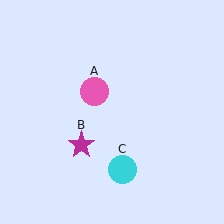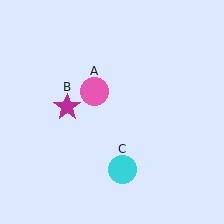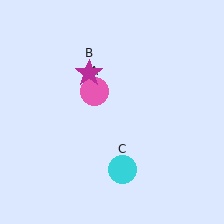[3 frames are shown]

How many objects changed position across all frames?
1 object changed position: magenta star (object B).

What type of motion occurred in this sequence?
The magenta star (object B) rotated clockwise around the center of the scene.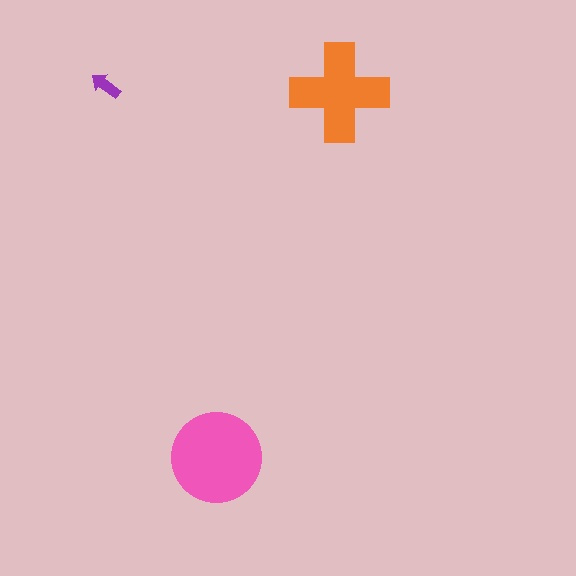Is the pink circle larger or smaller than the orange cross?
Larger.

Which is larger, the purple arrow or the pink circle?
The pink circle.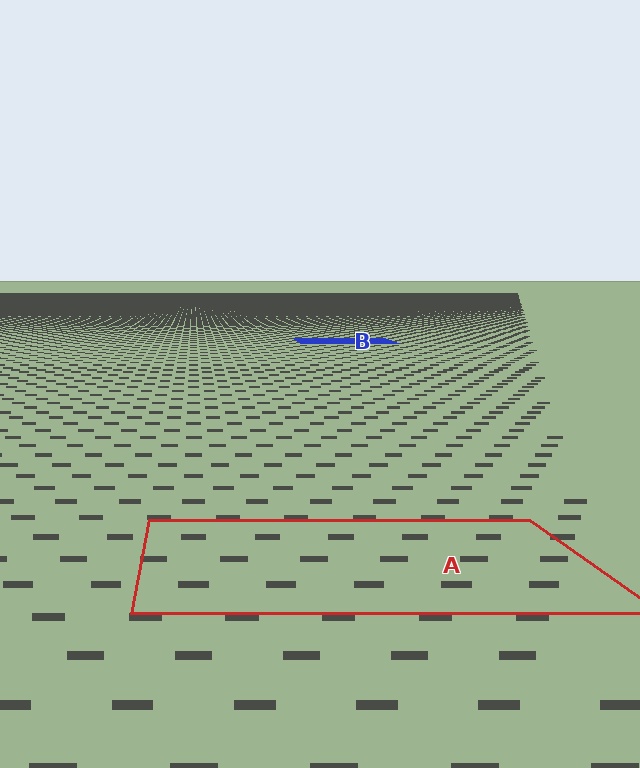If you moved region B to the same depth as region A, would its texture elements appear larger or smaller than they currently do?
They would appear larger. At a closer depth, the same texture elements are projected at a bigger on-screen size.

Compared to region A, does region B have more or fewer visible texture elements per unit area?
Region B has more texture elements per unit area — they are packed more densely because it is farther away.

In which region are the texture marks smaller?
The texture marks are smaller in region B, because it is farther away.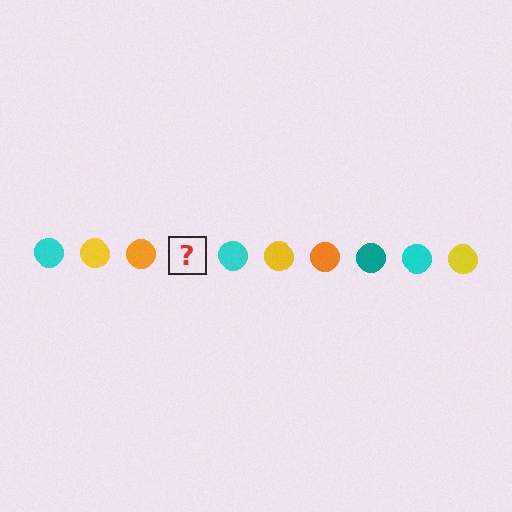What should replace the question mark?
The question mark should be replaced with a teal circle.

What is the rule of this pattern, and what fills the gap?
The rule is that the pattern cycles through cyan, yellow, orange, teal circles. The gap should be filled with a teal circle.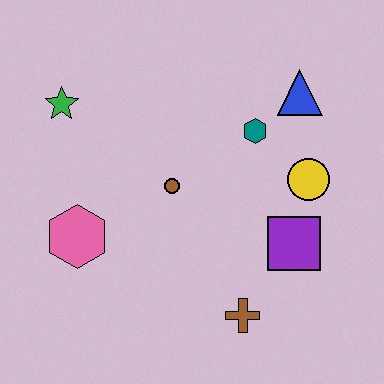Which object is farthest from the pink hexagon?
The blue triangle is farthest from the pink hexagon.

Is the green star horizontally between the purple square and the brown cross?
No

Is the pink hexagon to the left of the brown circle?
Yes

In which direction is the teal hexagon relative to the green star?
The teal hexagon is to the right of the green star.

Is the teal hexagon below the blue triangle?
Yes